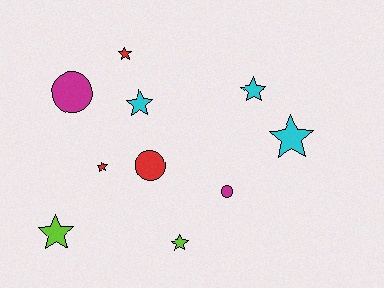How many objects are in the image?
There are 10 objects.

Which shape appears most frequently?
Star, with 7 objects.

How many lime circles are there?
There are no lime circles.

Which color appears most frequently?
Cyan, with 3 objects.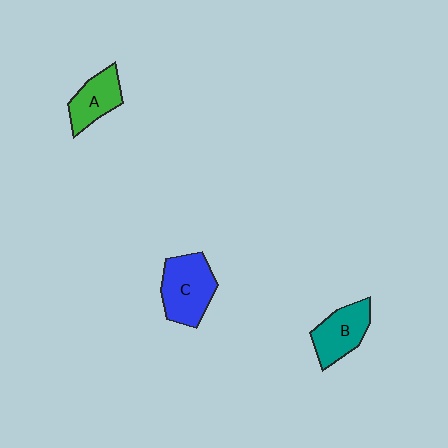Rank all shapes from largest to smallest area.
From largest to smallest: C (blue), B (teal), A (green).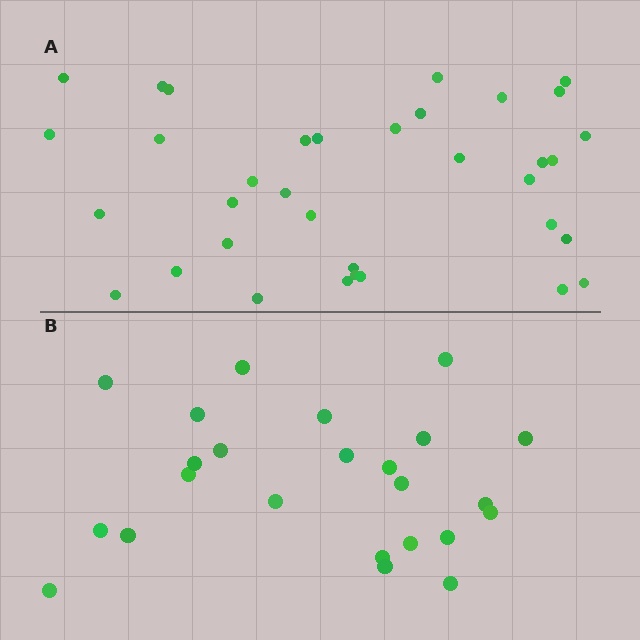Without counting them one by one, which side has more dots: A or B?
Region A (the top region) has more dots.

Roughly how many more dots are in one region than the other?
Region A has roughly 12 or so more dots than region B.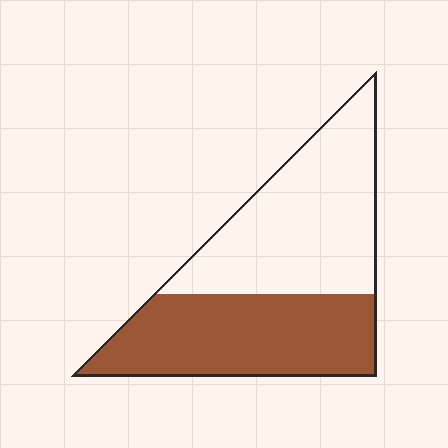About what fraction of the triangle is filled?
About one half (1/2).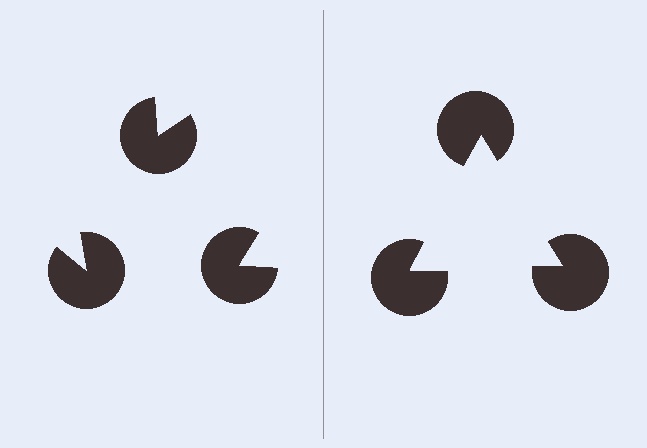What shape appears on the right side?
An illusory triangle.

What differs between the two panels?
The pac-man discs are positioned identically on both sides; only the wedge orientations differ. On the right they align to a triangle; on the left they are misaligned.